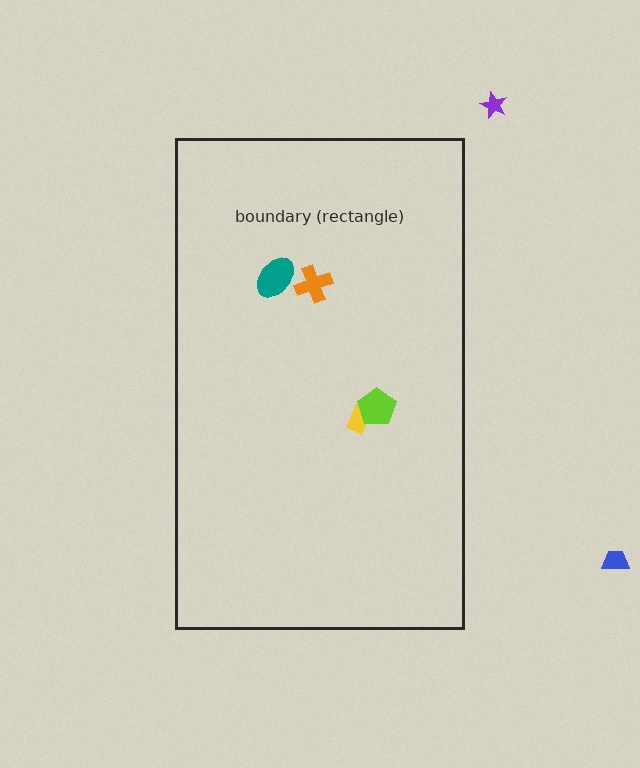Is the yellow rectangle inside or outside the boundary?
Inside.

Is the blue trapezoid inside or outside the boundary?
Outside.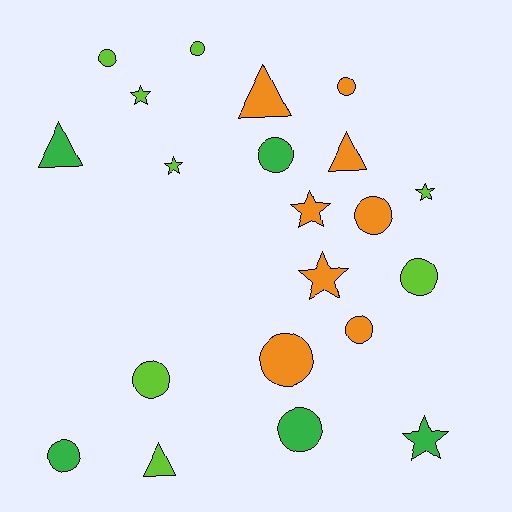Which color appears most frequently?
Lime, with 8 objects.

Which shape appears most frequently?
Circle, with 11 objects.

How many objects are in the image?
There are 21 objects.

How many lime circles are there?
There are 4 lime circles.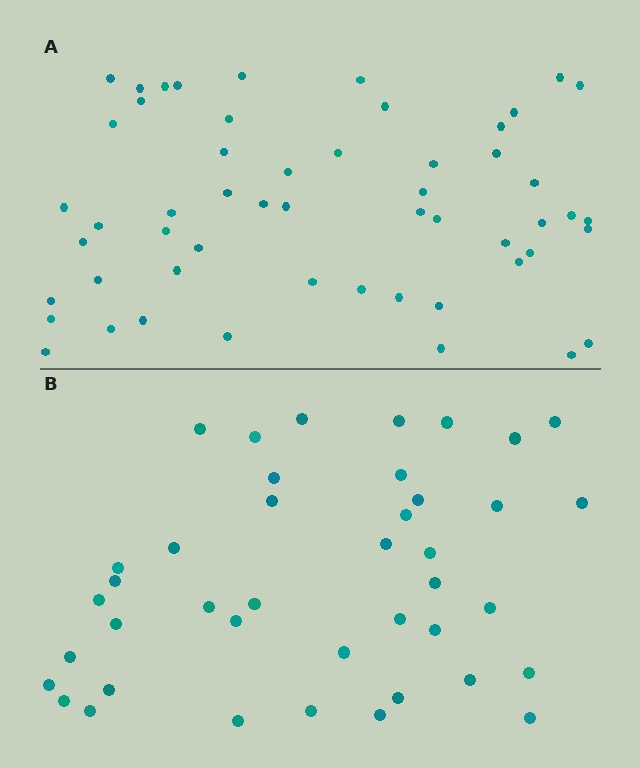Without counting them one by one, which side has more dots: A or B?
Region A (the top region) has more dots.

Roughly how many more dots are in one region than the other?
Region A has approximately 15 more dots than region B.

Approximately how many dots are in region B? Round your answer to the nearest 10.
About 40 dots. (The exact count is 41, which rounds to 40.)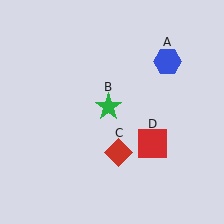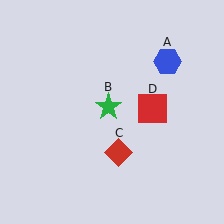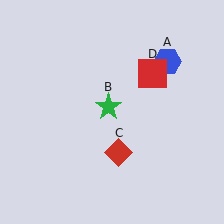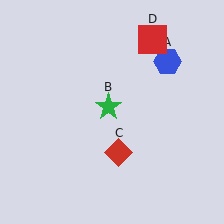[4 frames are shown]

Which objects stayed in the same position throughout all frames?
Blue hexagon (object A) and green star (object B) and red diamond (object C) remained stationary.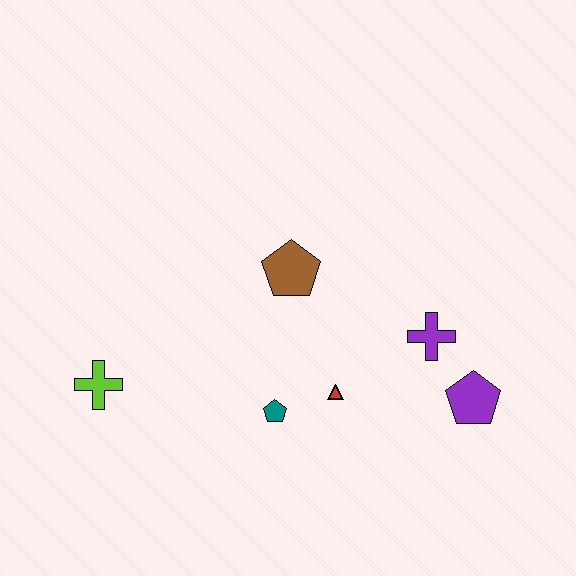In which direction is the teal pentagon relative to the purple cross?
The teal pentagon is to the left of the purple cross.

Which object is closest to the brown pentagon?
The red triangle is closest to the brown pentagon.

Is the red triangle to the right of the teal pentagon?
Yes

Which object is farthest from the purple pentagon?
The lime cross is farthest from the purple pentagon.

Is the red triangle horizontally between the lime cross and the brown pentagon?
No